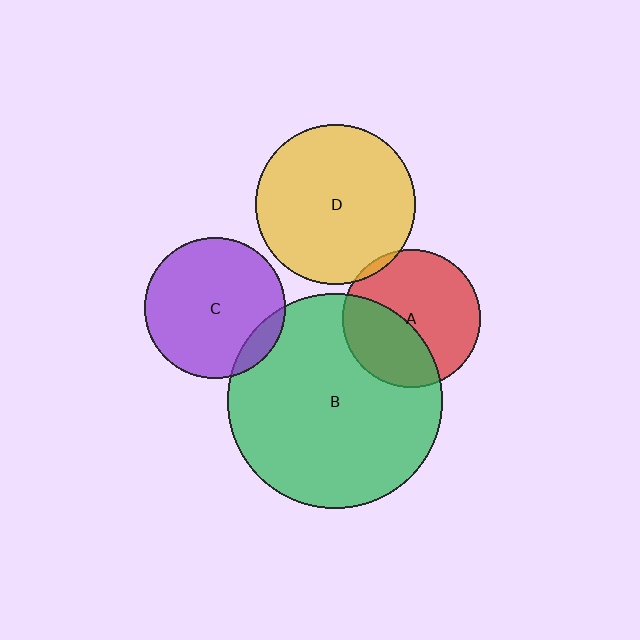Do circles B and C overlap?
Yes.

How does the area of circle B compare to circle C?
Approximately 2.3 times.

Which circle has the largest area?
Circle B (green).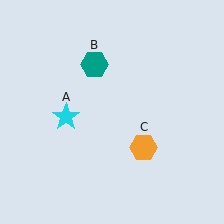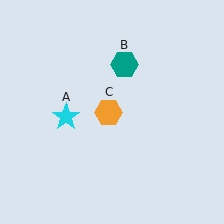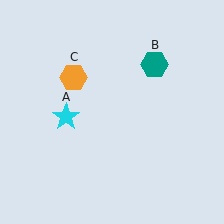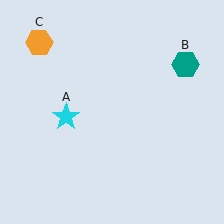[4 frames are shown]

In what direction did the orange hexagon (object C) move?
The orange hexagon (object C) moved up and to the left.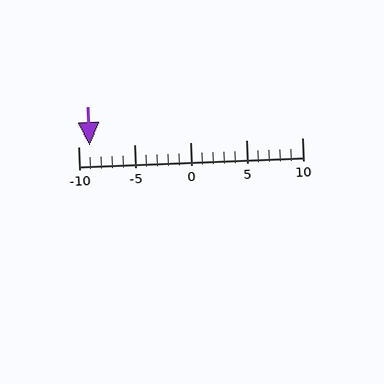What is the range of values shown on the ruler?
The ruler shows values from -10 to 10.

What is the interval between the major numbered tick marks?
The major tick marks are spaced 5 units apart.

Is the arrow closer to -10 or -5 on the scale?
The arrow is closer to -10.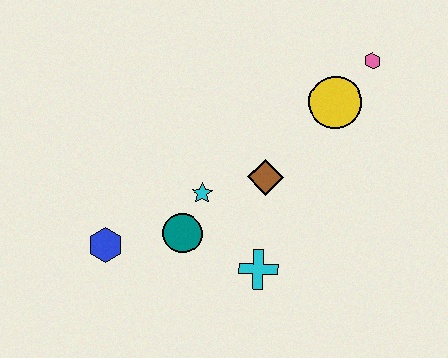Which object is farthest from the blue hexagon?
The pink hexagon is farthest from the blue hexagon.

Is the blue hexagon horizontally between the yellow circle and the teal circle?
No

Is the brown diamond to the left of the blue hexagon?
No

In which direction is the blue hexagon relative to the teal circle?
The blue hexagon is to the left of the teal circle.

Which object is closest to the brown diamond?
The cyan star is closest to the brown diamond.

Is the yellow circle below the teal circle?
No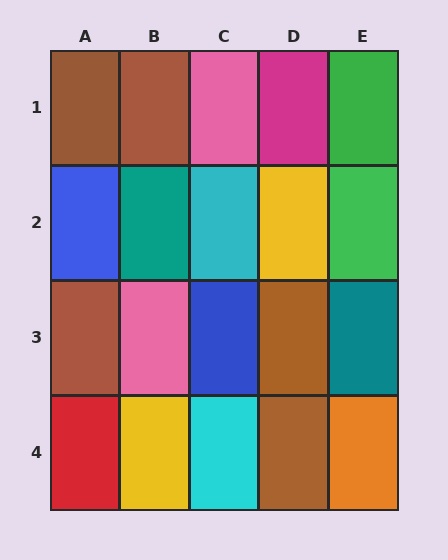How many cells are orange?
1 cell is orange.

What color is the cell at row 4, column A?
Red.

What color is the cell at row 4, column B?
Yellow.